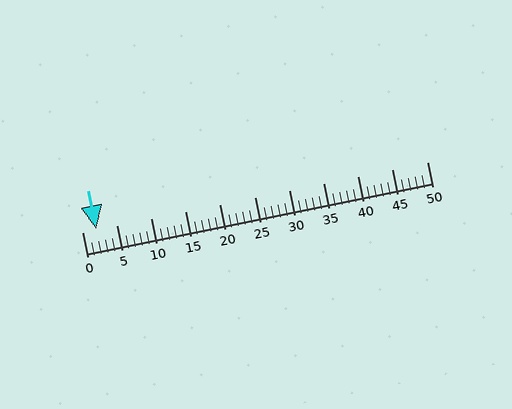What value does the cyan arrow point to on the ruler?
The cyan arrow points to approximately 2.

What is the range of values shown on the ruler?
The ruler shows values from 0 to 50.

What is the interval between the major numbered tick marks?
The major tick marks are spaced 5 units apart.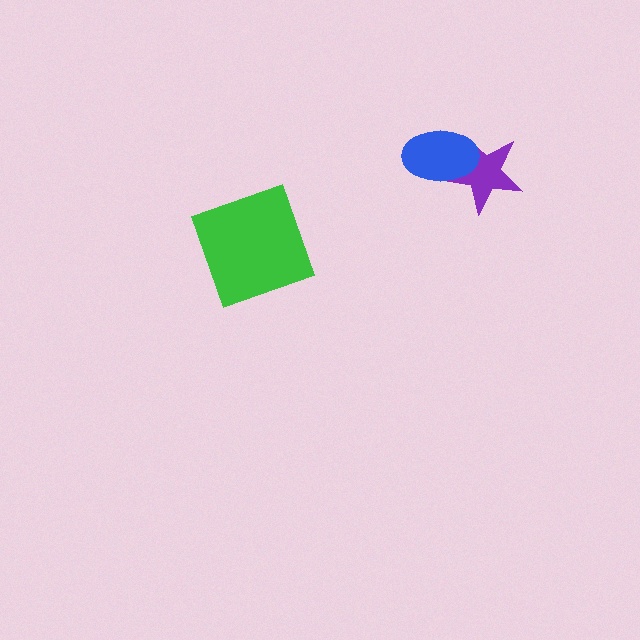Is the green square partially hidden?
No, no other shape covers it.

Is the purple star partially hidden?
Yes, it is partially covered by another shape.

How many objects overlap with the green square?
0 objects overlap with the green square.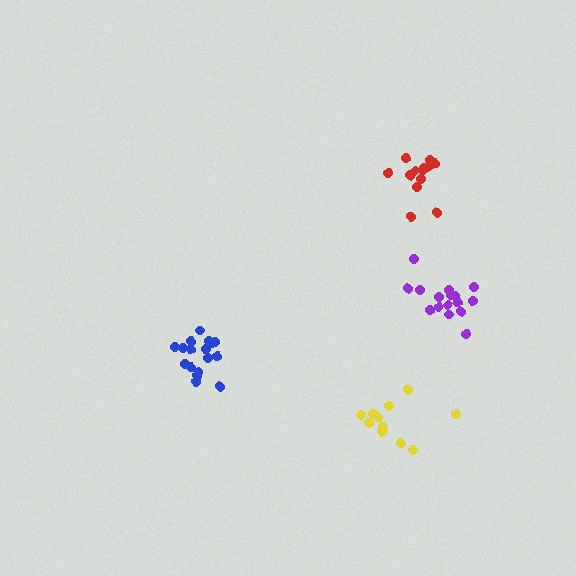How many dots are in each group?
Group 1: 17 dots, Group 2: 14 dots, Group 3: 16 dots, Group 4: 11 dots (58 total).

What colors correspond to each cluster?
The clusters are colored: blue, red, purple, yellow.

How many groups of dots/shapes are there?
There are 4 groups.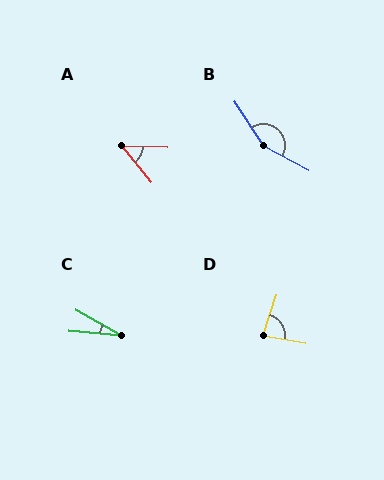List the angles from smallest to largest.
C (24°), A (49°), D (81°), B (152°).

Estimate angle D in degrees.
Approximately 81 degrees.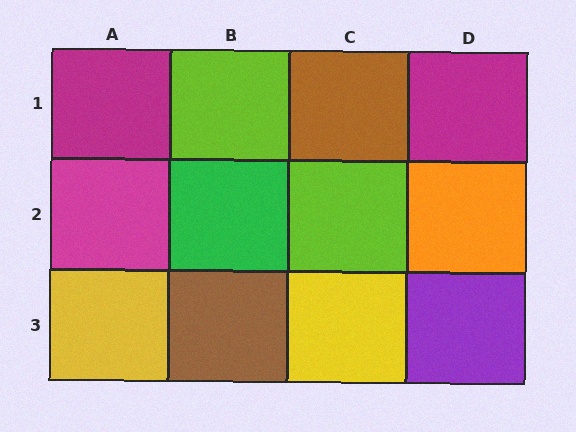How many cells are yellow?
2 cells are yellow.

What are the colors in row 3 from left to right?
Yellow, brown, yellow, purple.